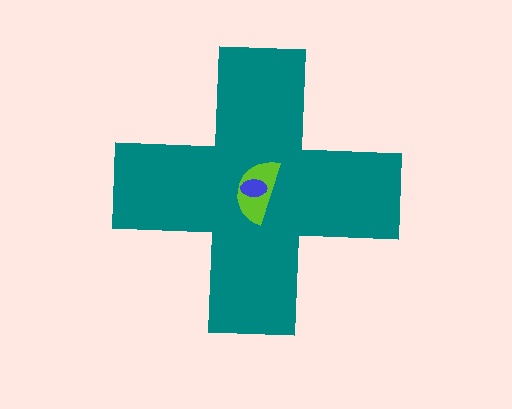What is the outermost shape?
The teal cross.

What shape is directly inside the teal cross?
The lime semicircle.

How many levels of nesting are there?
3.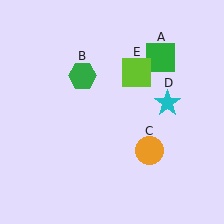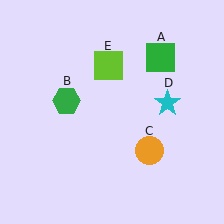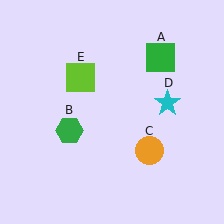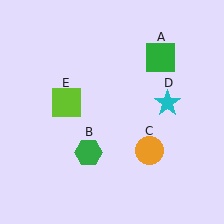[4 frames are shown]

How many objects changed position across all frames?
2 objects changed position: green hexagon (object B), lime square (object E).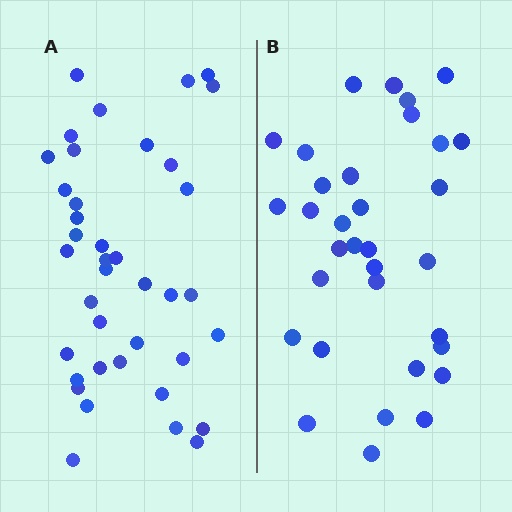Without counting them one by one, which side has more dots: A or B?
Region A (the left region) has more dots.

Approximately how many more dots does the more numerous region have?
Region A has about 6 more dots than region B.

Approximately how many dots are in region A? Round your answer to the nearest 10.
About 40 dots. (The exact count is 39, which rounds to 40.)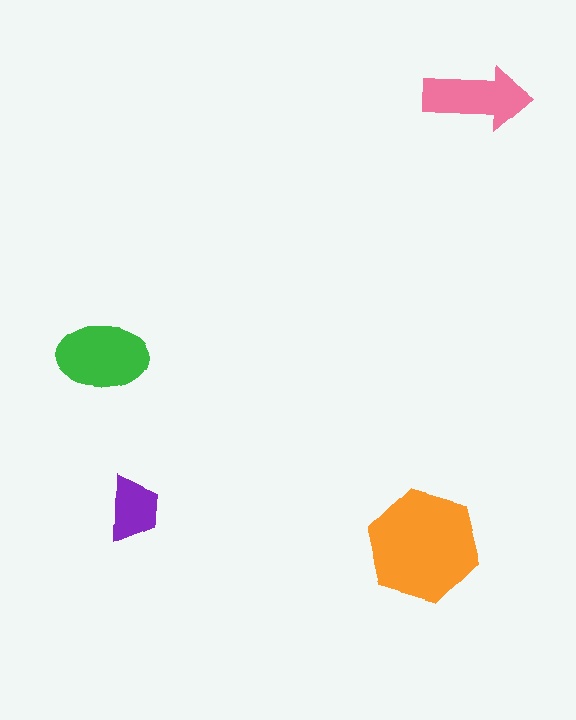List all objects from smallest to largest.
The purple trapezoid, the pink arrow, the green ellipse, the orange hexagon.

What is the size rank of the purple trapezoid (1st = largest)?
4th.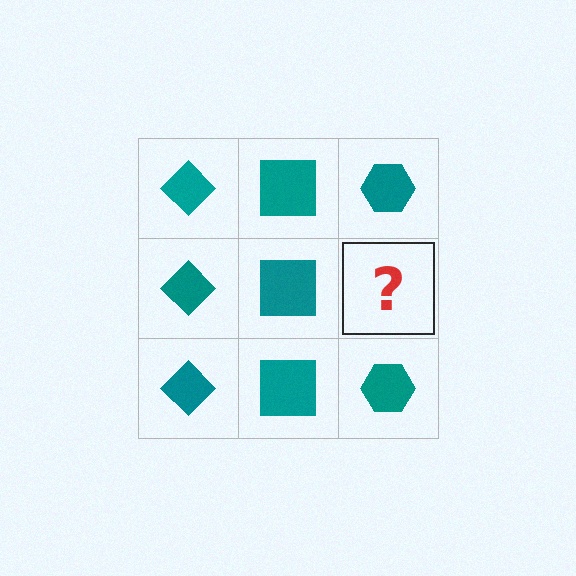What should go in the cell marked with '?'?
The missing cell should contain a teal hexagon.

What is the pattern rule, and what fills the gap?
The rule is that each column has a consistent shape. The gap should be filled with a teal hexagon.